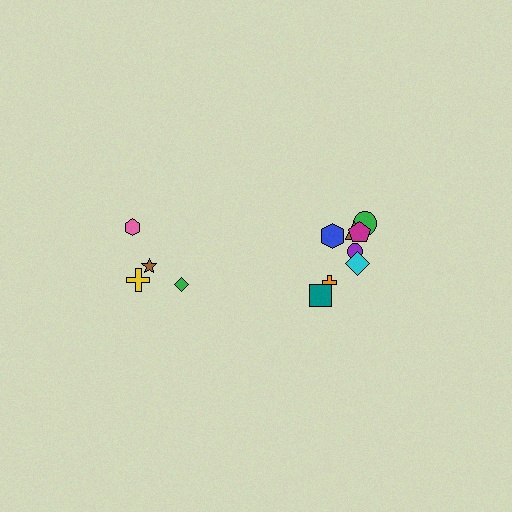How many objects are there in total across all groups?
There are 12 objects.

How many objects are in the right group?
There are 8 objects.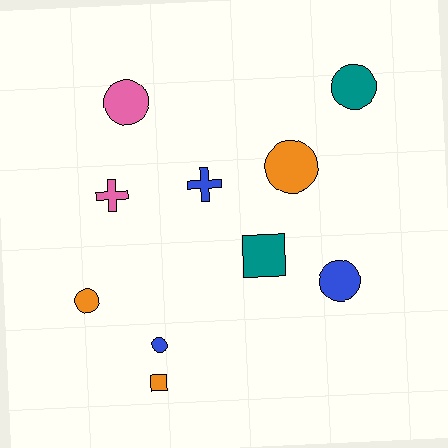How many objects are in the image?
There are 10 objects.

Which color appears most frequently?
Blue, with 3 objects.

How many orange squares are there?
There is 1 orange square.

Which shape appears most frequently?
Circle, with 6 objects.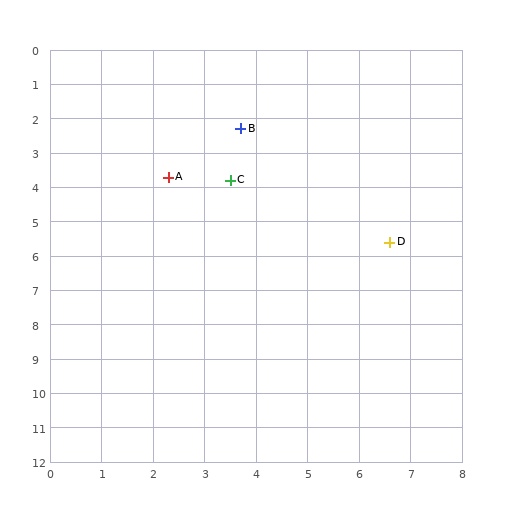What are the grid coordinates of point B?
Point B is at approximately (3.7, 2.3).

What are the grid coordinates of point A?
Point A is at approximately (2.3, 3.7).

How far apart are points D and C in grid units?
Points D and C are about 3.6 grid units apart.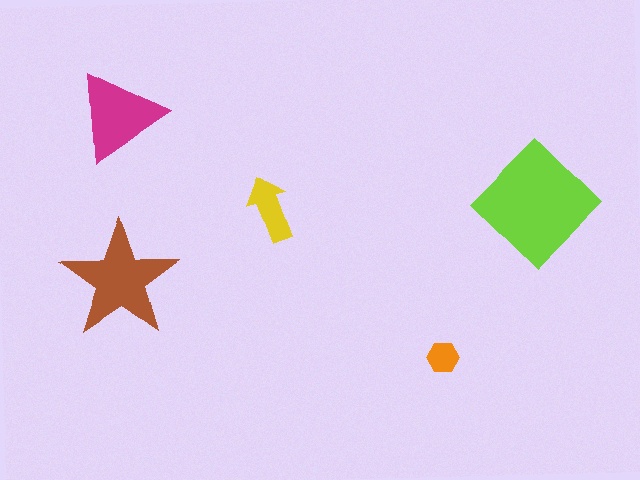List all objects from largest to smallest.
The lime diamond, the brown star, the magenta triangle, the yellow arrow, the orange hexagon.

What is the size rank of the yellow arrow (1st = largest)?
4th.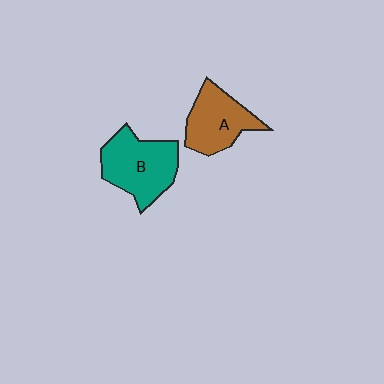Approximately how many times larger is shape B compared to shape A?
Approximately 1.2 times.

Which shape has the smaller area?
Shape A (brown).